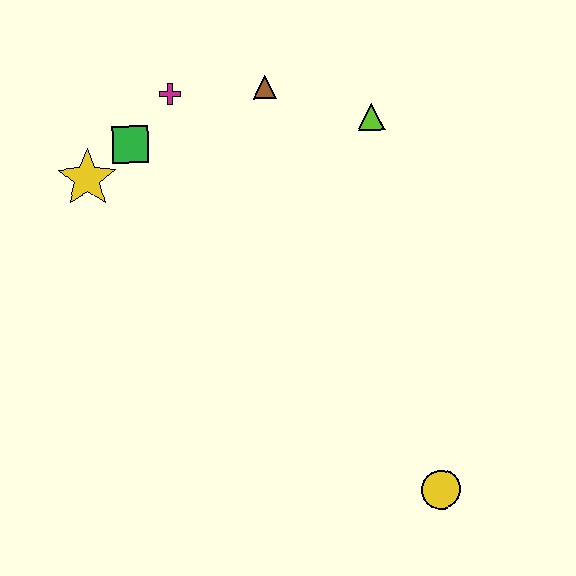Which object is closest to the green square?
The yellow star is closest to the green square.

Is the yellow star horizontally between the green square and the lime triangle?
No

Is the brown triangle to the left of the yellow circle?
Yes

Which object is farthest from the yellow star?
The yellow circle is farthest from the yellow star.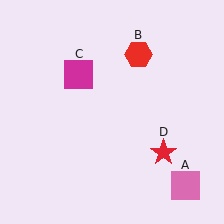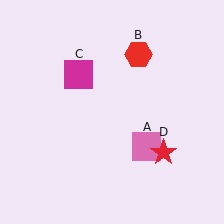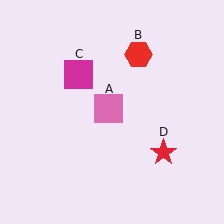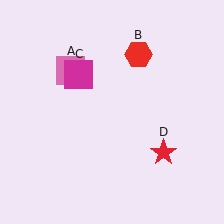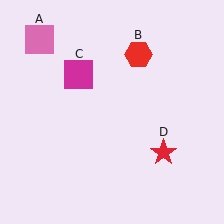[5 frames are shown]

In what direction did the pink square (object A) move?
The pink square (object A) moved up and to the left.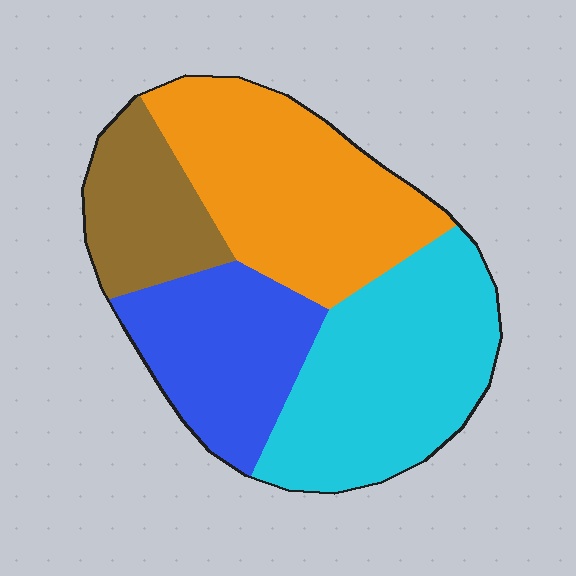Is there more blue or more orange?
Orange.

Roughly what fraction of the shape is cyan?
Cyan covers around 30% of the shape.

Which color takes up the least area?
Brown, at roughly 15%.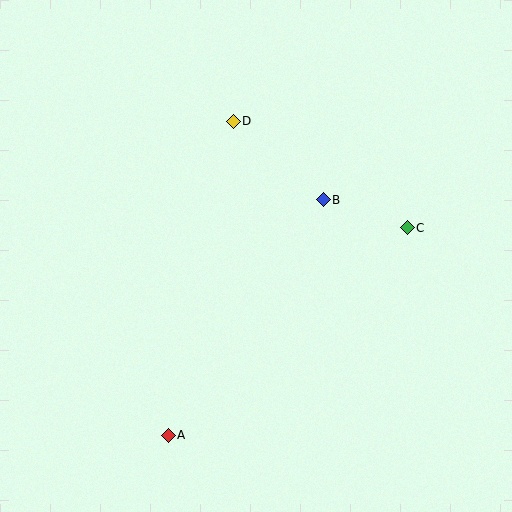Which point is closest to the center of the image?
Point B at (323, 200) is closest to the center.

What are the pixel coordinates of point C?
Point C is at (407, 228).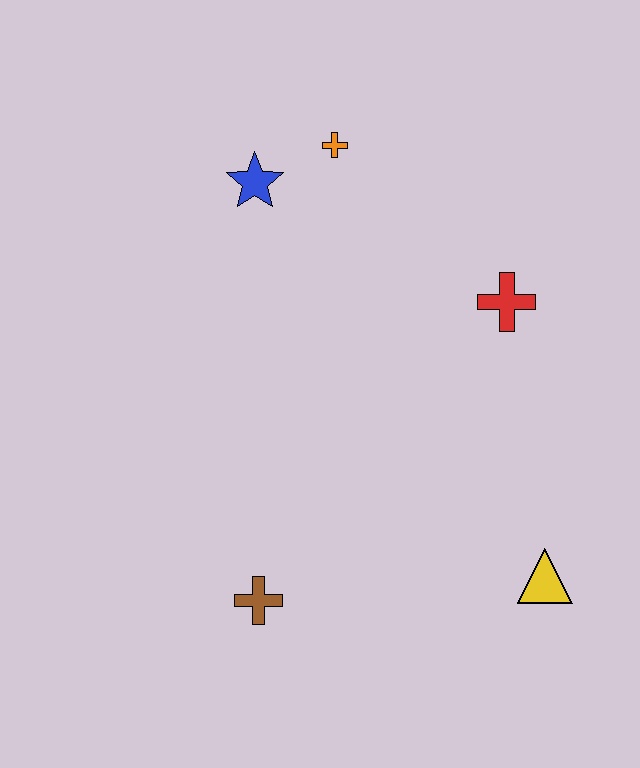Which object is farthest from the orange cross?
The yellow triangle is farthest from the orange cross.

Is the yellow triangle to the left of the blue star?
No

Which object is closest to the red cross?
The orange cross is closest to the red cross.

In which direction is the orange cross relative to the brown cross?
The orange cross is above the brown cross.